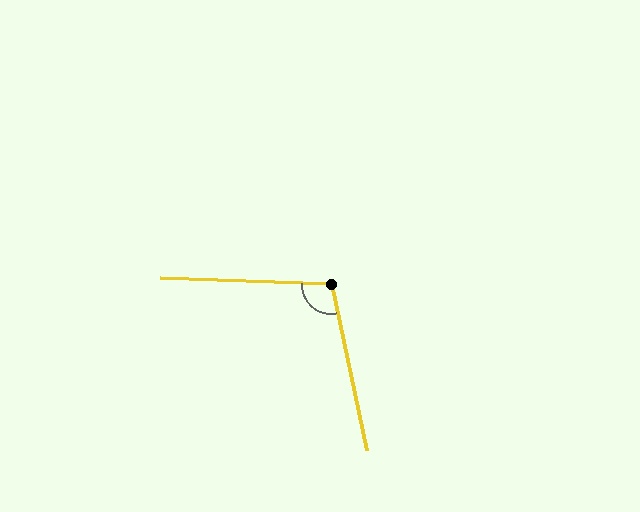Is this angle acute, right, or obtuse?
It is obtuse.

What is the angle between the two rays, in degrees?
Approximately 104 degrees.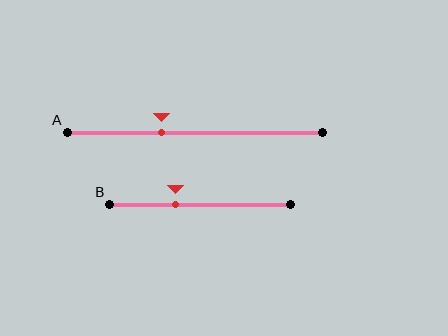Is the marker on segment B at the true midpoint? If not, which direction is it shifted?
No, the marker on segment B is shifted to the left by about 14% of the segment length.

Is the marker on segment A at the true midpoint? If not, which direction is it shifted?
No, the marker on segment A is shifted to the left by about 13% of the segment length.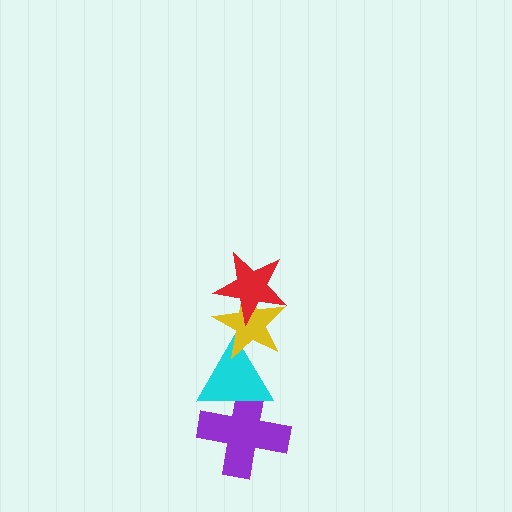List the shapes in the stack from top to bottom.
From top to bottom: the red star, the yellow star, the cyan triangle, the purple cross.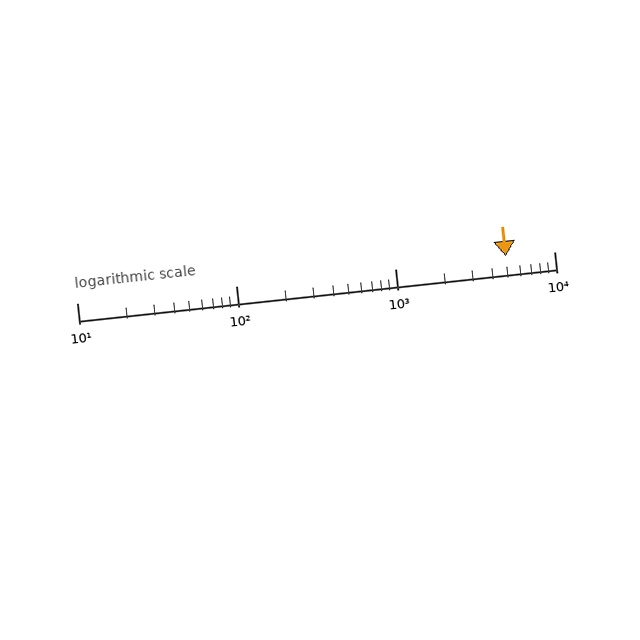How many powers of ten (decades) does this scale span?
The scale spans 3 decades, from 10 to 10000.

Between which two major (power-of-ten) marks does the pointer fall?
The pointer is between 1000 and 10000.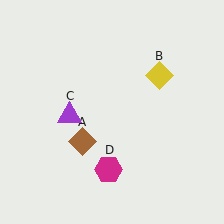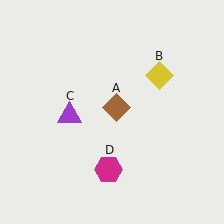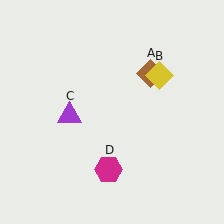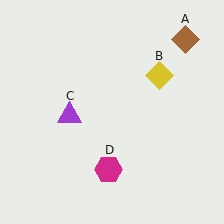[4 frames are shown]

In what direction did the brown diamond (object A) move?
The brown diamond (object A) moved up and to the right.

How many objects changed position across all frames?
1 object changed position: brown diamond (object A).